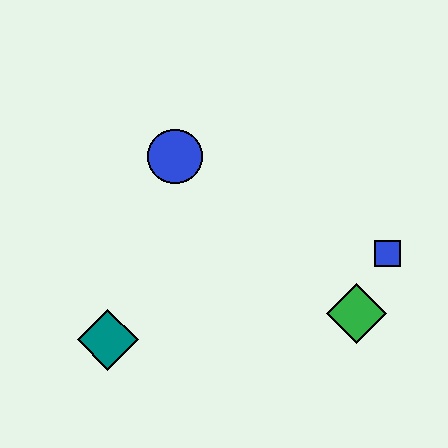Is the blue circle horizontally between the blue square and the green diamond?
No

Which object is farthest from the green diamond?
The teal diamond is farthest from the green diamond.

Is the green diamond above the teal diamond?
Yes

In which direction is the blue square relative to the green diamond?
The blue square is above the green diamond.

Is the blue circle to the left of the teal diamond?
No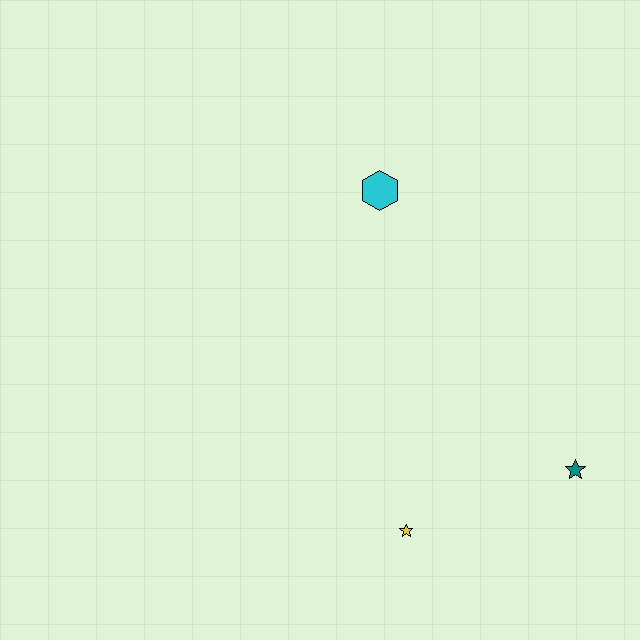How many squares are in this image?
There are no squares.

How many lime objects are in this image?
There are no lime objects.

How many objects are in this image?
There are 3 objects.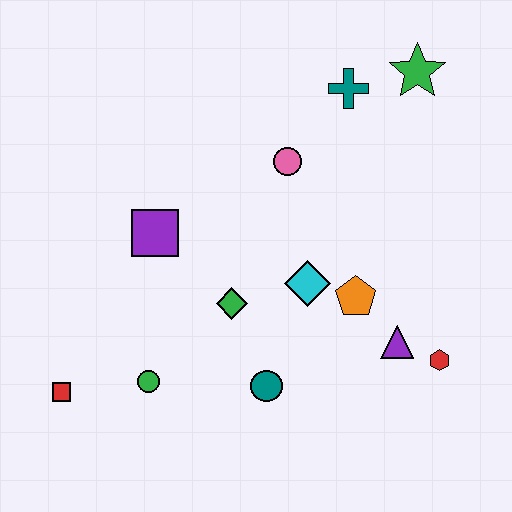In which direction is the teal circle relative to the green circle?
The teal circle is to the right of the green circle.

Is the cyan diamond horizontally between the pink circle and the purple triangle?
Yes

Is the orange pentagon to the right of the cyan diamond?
Yes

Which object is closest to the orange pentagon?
The cyan diamond is closest to the orange pentagon.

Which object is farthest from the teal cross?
The red square is farthest from the teal cross.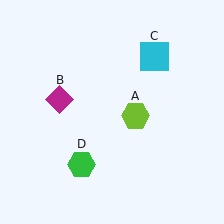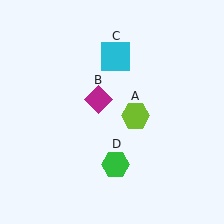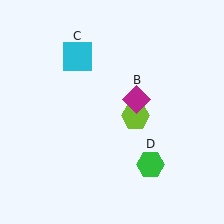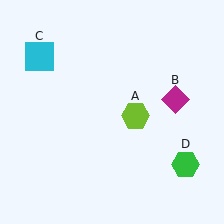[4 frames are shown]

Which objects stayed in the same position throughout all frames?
Lime hexagon (object A) remained stationary.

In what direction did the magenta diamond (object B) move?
The magenta diamond (object B) moved right.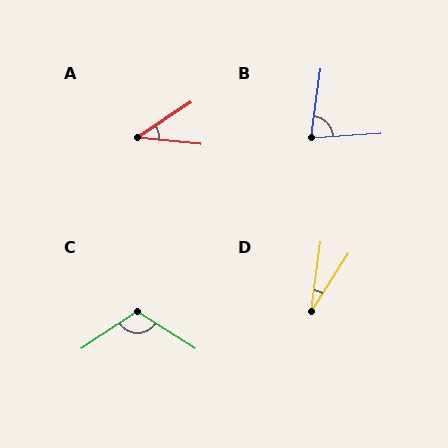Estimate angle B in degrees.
Approximately 78 degrees.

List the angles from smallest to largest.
D (25°), A (40°), B (78°), C (114°).